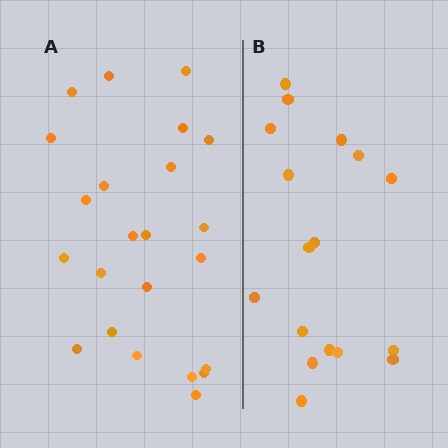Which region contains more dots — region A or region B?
Region A (the left region) has more dots.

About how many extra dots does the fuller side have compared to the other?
Region A has about 6 more dots than region B.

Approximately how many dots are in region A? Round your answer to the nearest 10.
About 20 dots. (The exact count is 23, which rounds to 20.)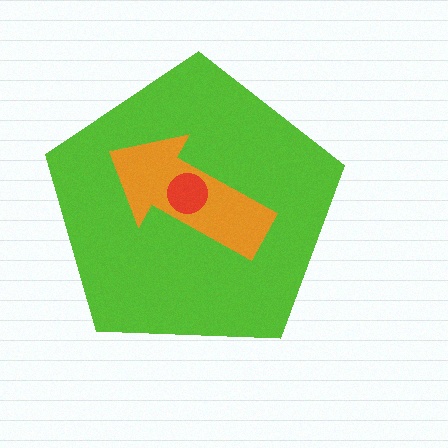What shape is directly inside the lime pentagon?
The orange arrow.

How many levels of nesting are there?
3.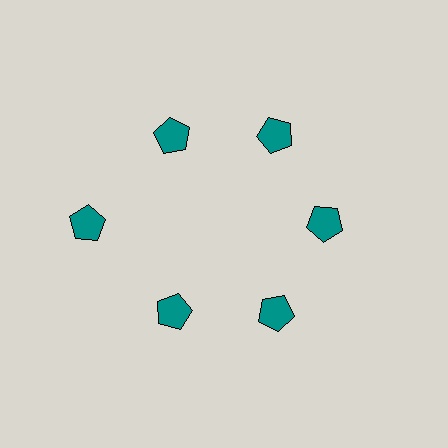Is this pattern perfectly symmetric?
No. The 6 teal pentagons are arranged in a ring, but one element near the 9 o'clock position is pushed outward from the center, breaking the 6-fold rotational symmetry.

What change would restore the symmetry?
The symmetry would be restored by moving it inward, back onto the ring so that all 6 pentagons sit at equal angles and equal distance from the center.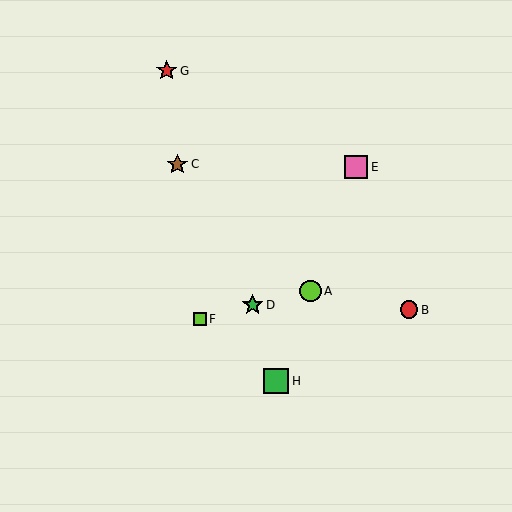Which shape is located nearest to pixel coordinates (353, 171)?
The pink square (labeled E) at (356, 167) is nearest to that location.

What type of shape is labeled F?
Shape F is a lime square.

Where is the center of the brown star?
The center of the brown star is at (177, 164).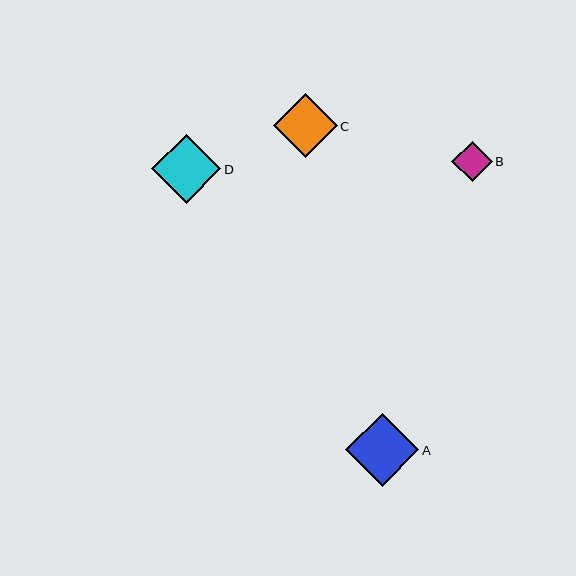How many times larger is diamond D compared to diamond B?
Diamond D is approximately 1.7 times the size of diamond B.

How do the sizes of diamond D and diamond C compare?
Diamond D and diamond C are approximately the same size.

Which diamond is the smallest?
Diamond B is the smallest with a size of approximately 41 pixels.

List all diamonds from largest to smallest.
From largest to smallest: A, D, C, B.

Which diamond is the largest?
Diamond A is the largest with a size of approximately 73 pixels.